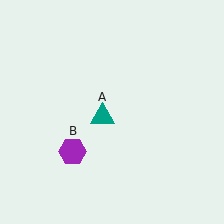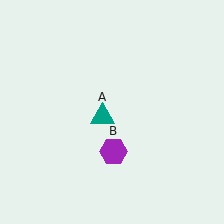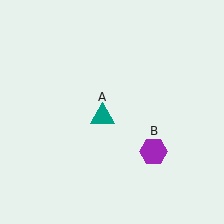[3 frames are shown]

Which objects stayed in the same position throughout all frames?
Teal triangle (object A) remained stationary.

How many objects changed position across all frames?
1 object changed position: purple hexagon (object B).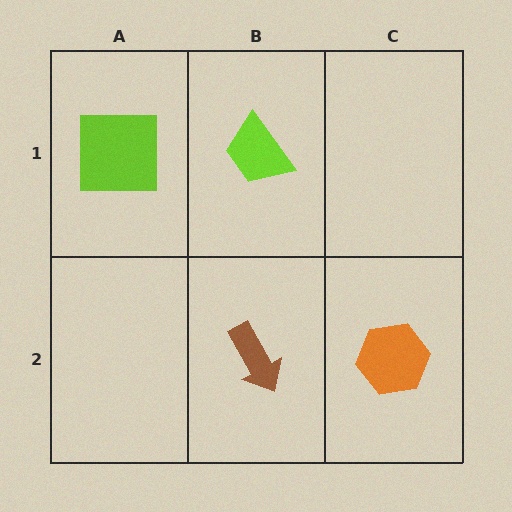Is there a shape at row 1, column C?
No, that cell is empty.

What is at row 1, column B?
A lime trapezoid.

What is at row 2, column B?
A brown arrow.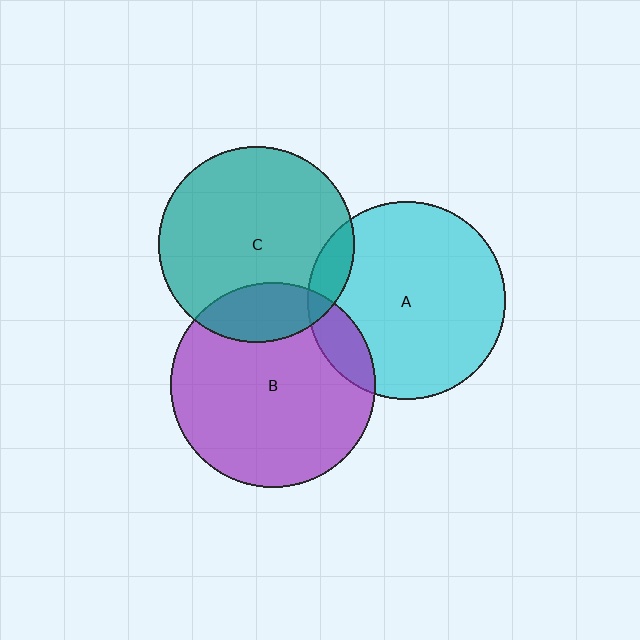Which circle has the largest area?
Circle B (purple).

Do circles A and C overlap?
Yes.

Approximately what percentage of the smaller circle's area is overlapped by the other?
Approximately 10%.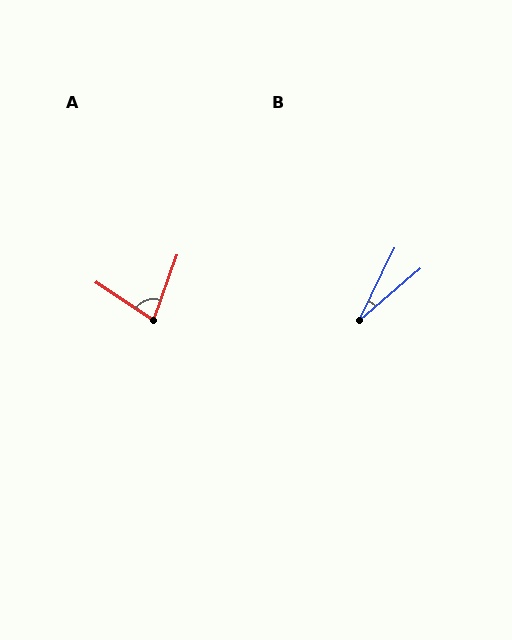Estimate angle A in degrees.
Approximately 76 degrees.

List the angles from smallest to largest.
B (23°), A (76°).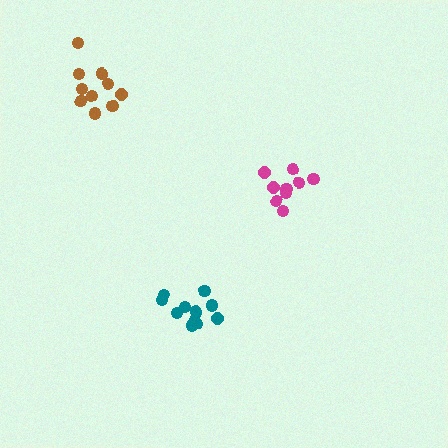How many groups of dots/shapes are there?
There are 3 groups.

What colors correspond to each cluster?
The clusters are colored: brown, magenta, teal.